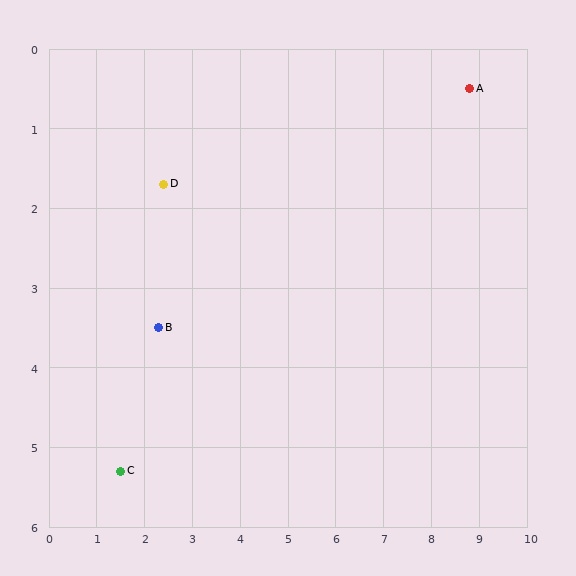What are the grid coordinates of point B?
Point B is at approximately (2.3, 3.5).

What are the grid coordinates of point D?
Point D is at approximately (2.4, 1.7).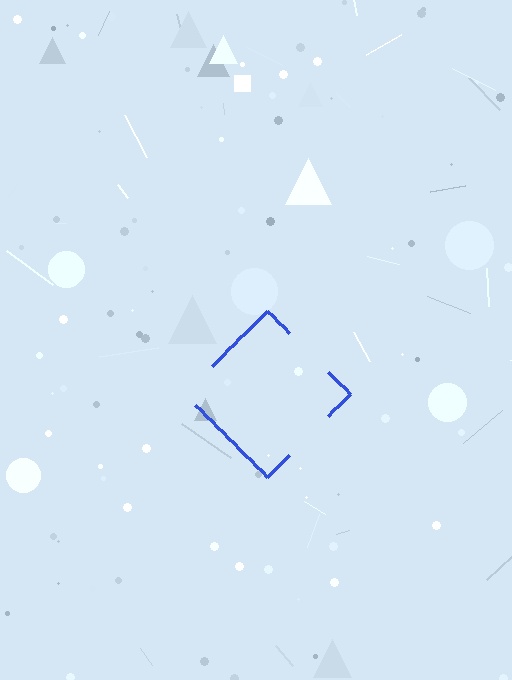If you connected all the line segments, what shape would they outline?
They would outline a diamond.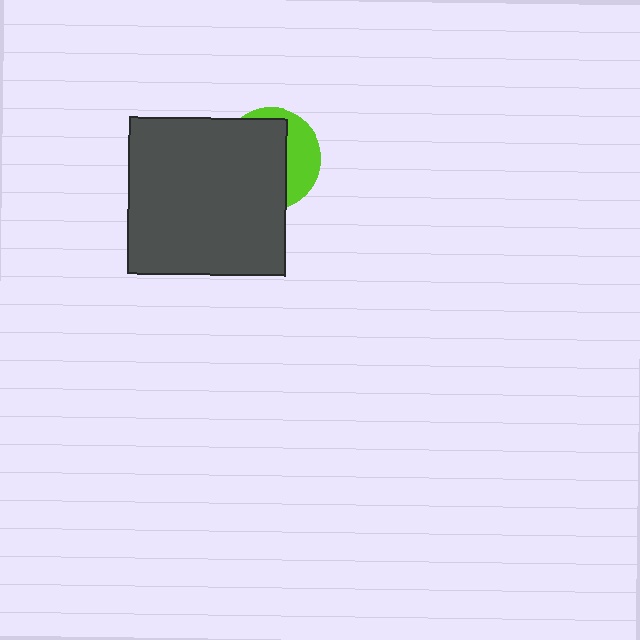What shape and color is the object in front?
The object in front is a dark gray square.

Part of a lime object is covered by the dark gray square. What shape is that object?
It is a circle.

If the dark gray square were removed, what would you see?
You would see the complete lime circle.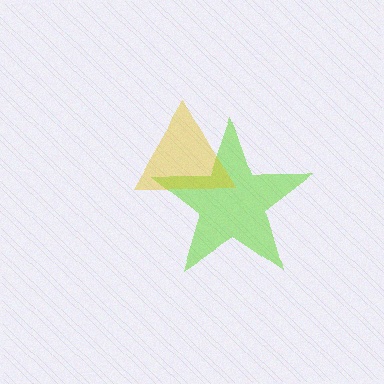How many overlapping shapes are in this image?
There are 2 overlapping shapes in the image.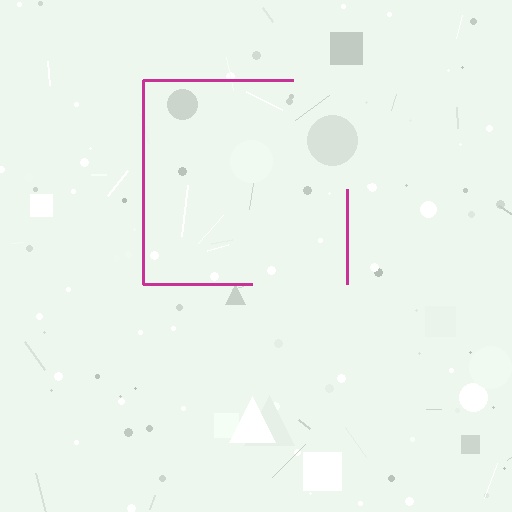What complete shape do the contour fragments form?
The contour fragments form a square.